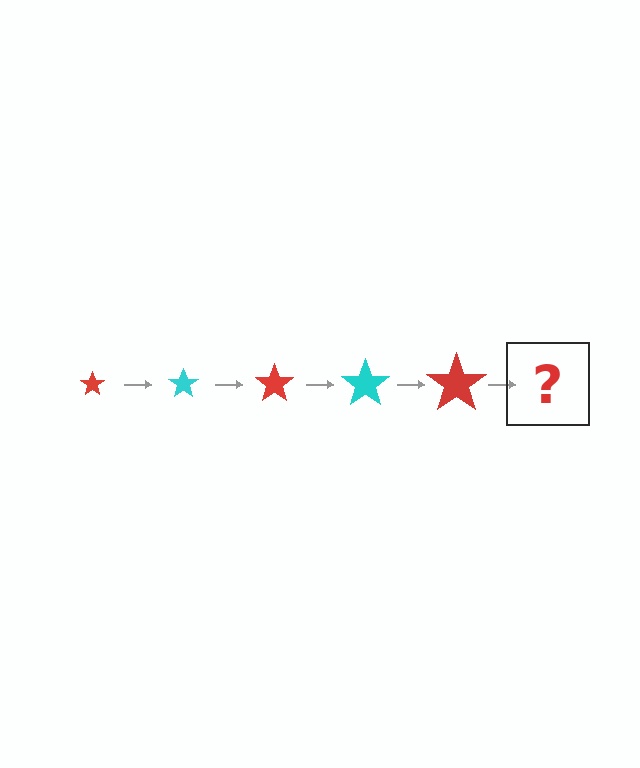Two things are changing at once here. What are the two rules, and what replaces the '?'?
The two rules are that the star grows larger each step and the color cycles through red and cyan. The '?' should be a cyan star, larger than the previous one.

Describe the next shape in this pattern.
It should be a cyan star, larger than the previous one.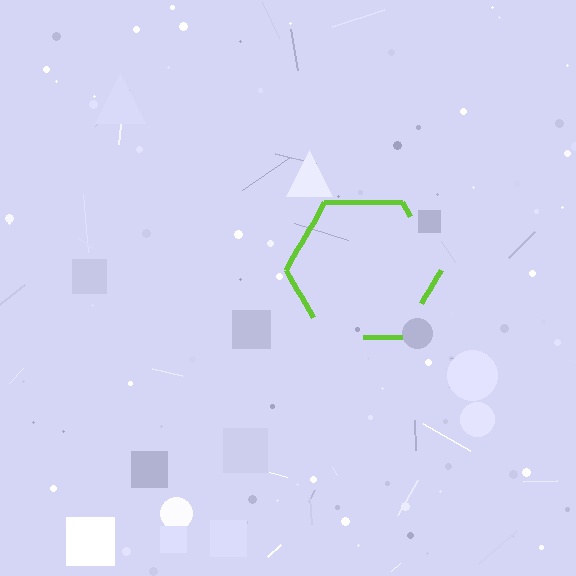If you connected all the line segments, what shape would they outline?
They would outline a hexagon.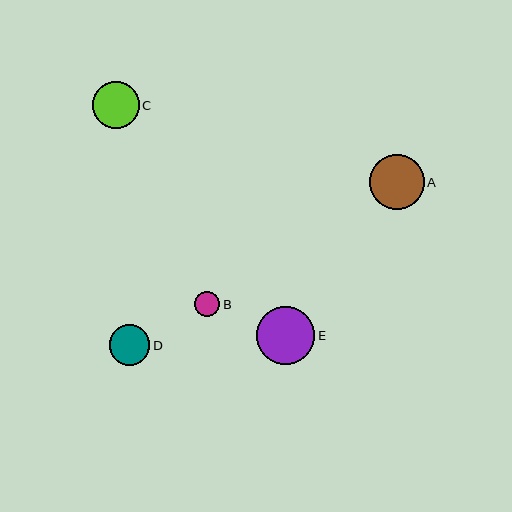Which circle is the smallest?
Circle B is the smallest with a size of approximately 25 pixels.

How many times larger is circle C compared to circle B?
Circle C is approximately 1.9 times the size of circle B.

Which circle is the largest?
Circle E is the largest with a size of approximately 59 pixels.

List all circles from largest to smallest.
From largest to smallest: E, A, C, D, B.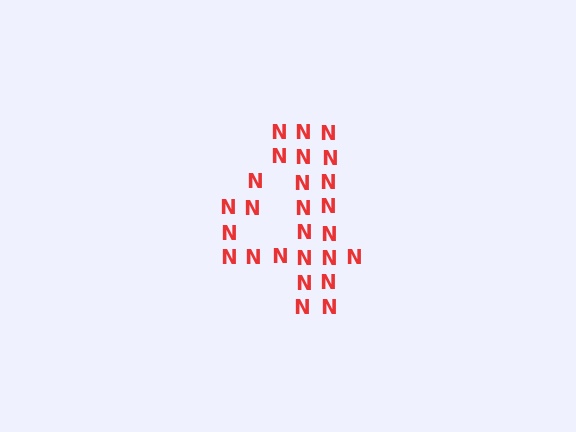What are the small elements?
The small elements are letter N's.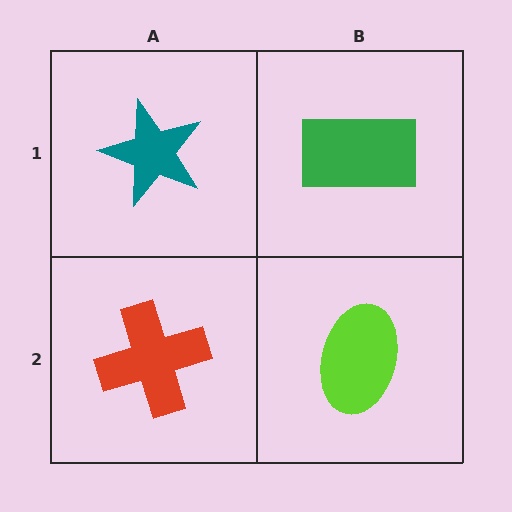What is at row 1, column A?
A teal star.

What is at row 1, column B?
A green rectangle.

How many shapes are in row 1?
2 shapes.